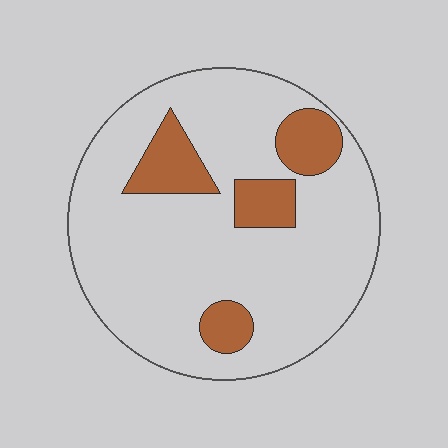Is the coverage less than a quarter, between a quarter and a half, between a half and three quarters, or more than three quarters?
Less than a quarter.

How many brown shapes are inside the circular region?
4.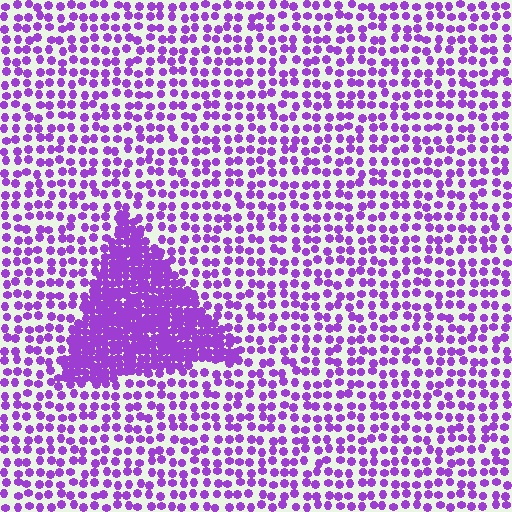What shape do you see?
I see a triangle.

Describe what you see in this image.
The image contains small purple elements arranged at two different densities. A triangle-shaped region is visible where the elements are more densely packed than the surrounding area.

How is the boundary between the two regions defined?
The boundary is defined by a change in element density (approximately 2.7x ratio). All elements are the same color, size, and shape.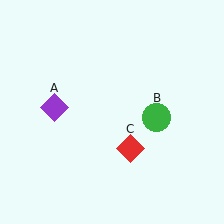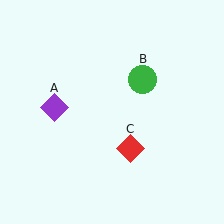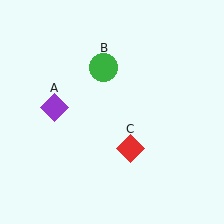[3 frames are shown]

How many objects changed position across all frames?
1 object changed position: green circle (object B).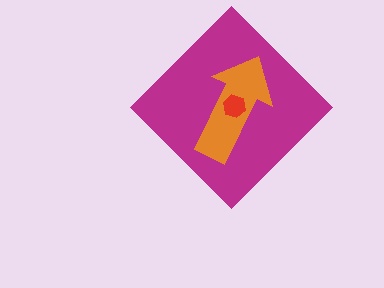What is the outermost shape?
The magenta diamond.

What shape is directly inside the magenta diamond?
The orange arrow.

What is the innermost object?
The red hexagon.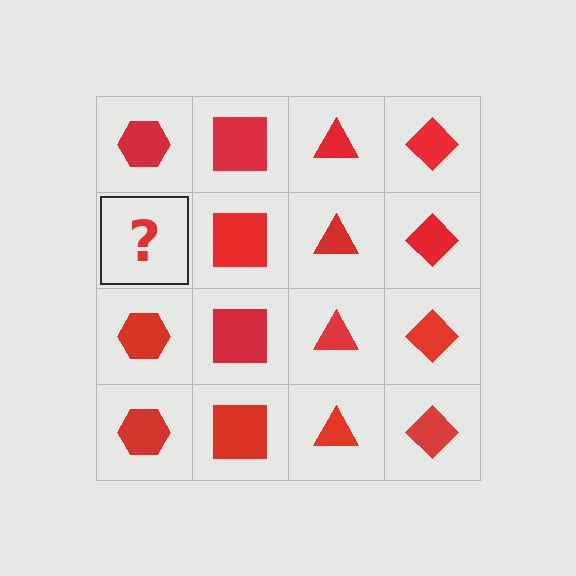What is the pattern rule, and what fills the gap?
The rule is that each column has a consistent shape. The gap should be filled with a red hexagon.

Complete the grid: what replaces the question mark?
The question mark should be replaced with a red hexagon.